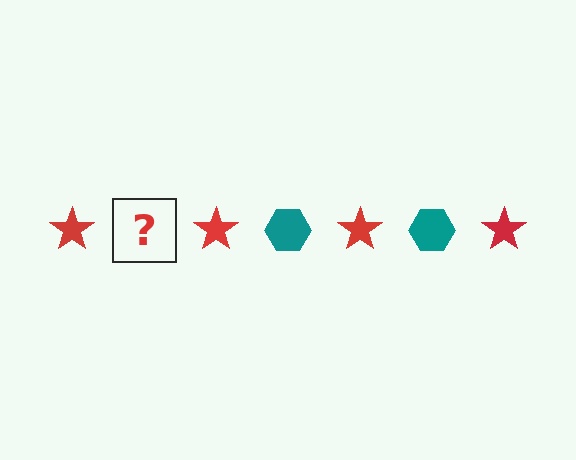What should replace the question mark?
The question mark should be replaced with a teal hexagon.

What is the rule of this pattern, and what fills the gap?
The rule is that the pattern alternates between red star and teal hexagon. The gap should be filled with a teal hexagon.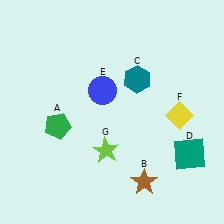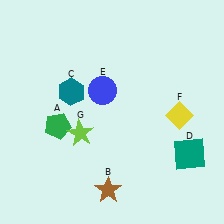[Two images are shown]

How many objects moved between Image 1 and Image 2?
3 objects moved between the two images.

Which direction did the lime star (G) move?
The lime star (G) moved left.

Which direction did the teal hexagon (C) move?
The teal hexagon (C) moved left.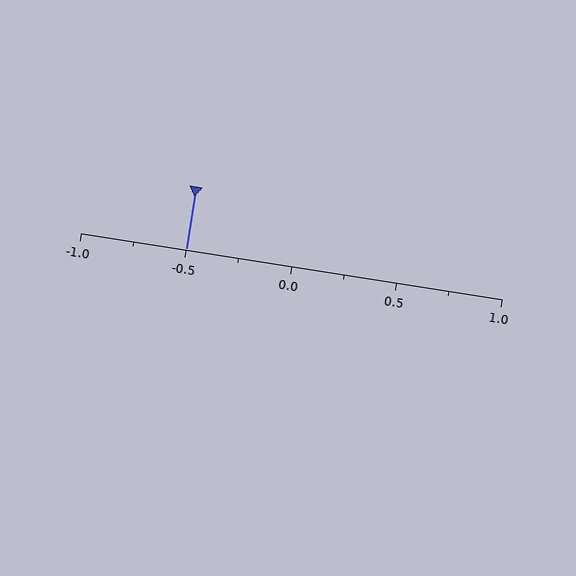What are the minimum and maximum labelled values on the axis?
The axis runs from -1.0 to 1.0.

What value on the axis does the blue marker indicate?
The marker indicates approximately -0.5.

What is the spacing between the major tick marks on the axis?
The major ticks are spaced 0.5 apart.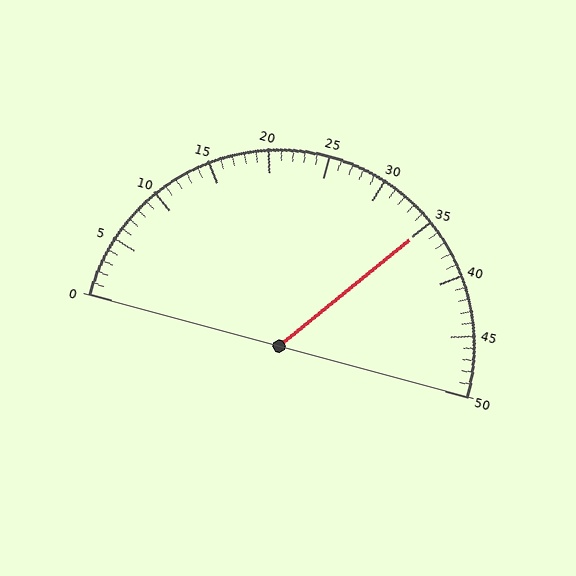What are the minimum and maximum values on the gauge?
The gauge ranges from 0 to 50.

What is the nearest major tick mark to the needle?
The nearest major tick mark is 35.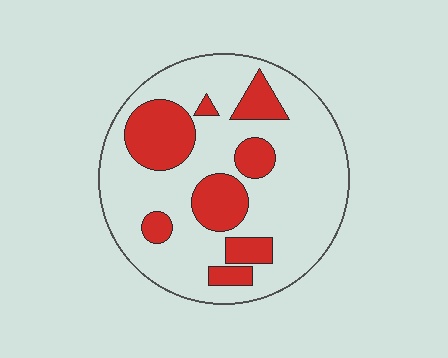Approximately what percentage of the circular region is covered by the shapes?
Approximately 25%.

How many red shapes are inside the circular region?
8.